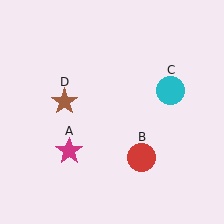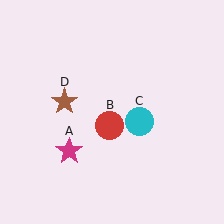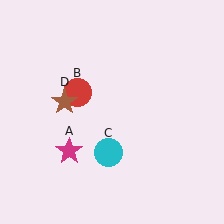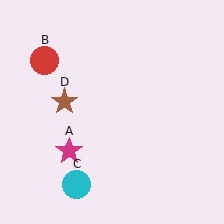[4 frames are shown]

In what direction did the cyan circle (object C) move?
The cyan circle (object C) moved down and to the left.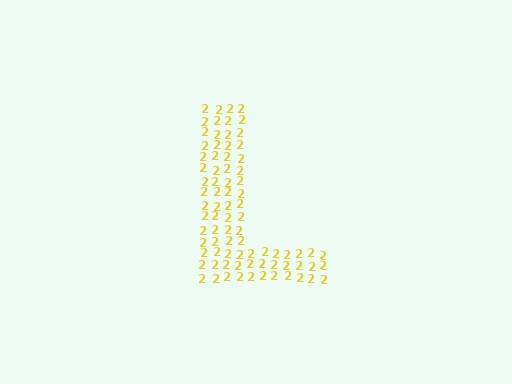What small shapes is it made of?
It is made of small digit 2's.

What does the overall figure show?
The overall figure shows the letter L.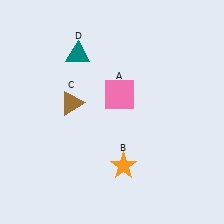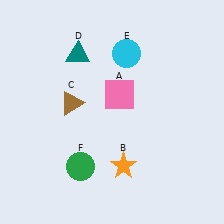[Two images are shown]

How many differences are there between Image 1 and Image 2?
There are 2 differences between the two images.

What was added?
A cyan circle (E), a green circle (F) were added in Image 2.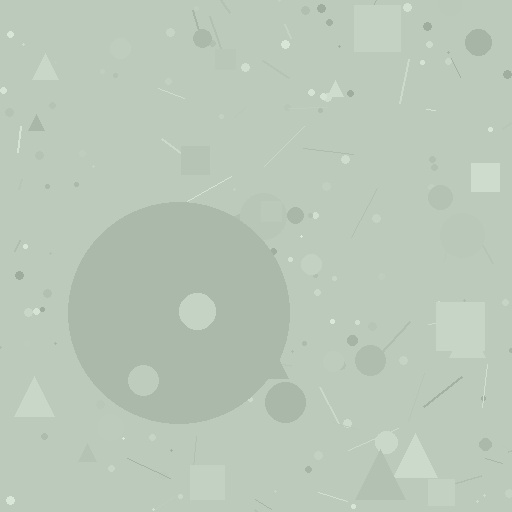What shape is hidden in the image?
A circle is hidden in the image.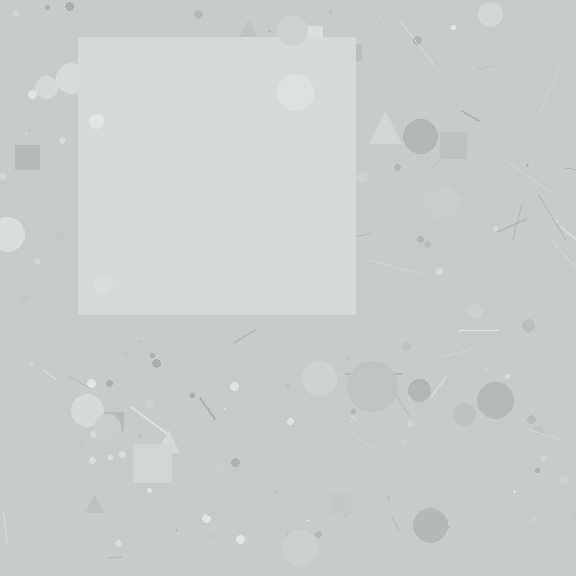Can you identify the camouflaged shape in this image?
The camouflaged shape is a square.